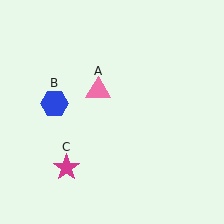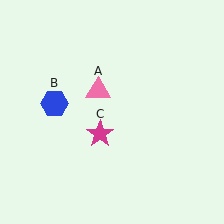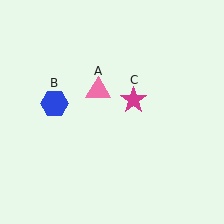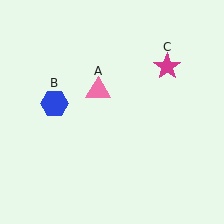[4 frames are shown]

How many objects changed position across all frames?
1 object changed position: magenta star (object C).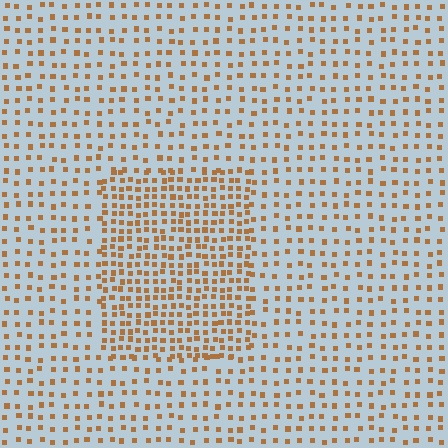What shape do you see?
I see a rectangle.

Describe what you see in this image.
The image contains small brown elements arranged at two different densities. A rectangle-shaped region is visible where the elements are more densely packed than the surrounding area.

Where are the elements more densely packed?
The elements are more densely packed inside the rectangle boundary.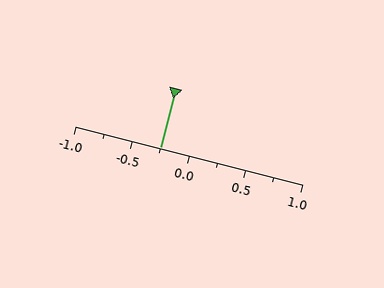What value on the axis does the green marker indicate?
The marker indicates approximately -0.25.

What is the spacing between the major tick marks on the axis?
The major ticks are spaced 0.5 apart.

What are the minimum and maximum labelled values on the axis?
The axis runs from -1.0 to 1.0.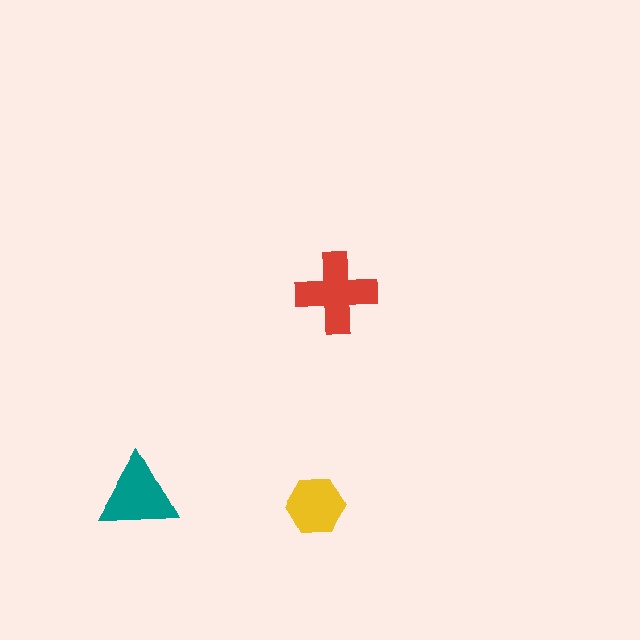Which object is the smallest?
The yellow hexagon.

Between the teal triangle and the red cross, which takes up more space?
The red cross.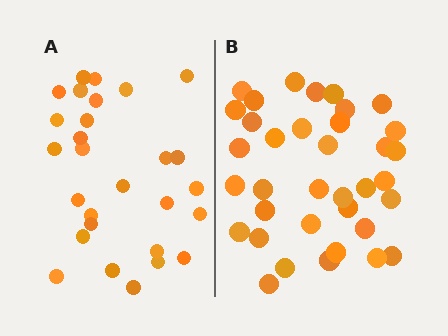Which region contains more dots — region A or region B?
Region B (the right region) has more dots.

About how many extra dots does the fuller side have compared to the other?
Region B has roughly 8 or so more dots than region A.